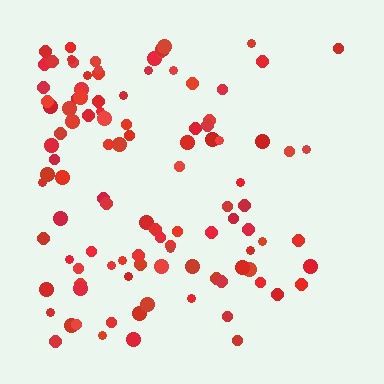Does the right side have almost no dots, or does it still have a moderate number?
Still a moderate number, just noticeably fewer than the left.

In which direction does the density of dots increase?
From right to left, with the left side densest.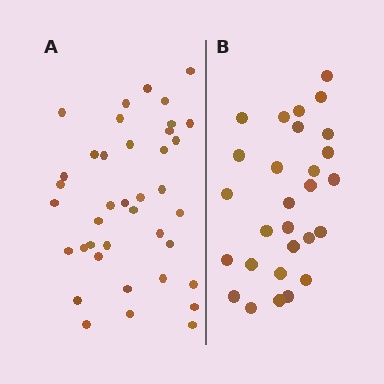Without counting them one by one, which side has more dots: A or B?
Region A (the left region) has more dots.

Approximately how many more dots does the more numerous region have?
Region A has roughly 12 or so more dots than region B.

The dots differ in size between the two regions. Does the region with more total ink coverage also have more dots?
No. Region B has more total ink coverage because its dots are larger, but region A actually contains more individual dots. Total area can be misleading — the number of items is what matters here.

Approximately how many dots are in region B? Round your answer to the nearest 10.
About 30 dots. (The exact count is 28, which rounds to 30.)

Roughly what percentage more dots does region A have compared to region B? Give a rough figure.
About 40% more.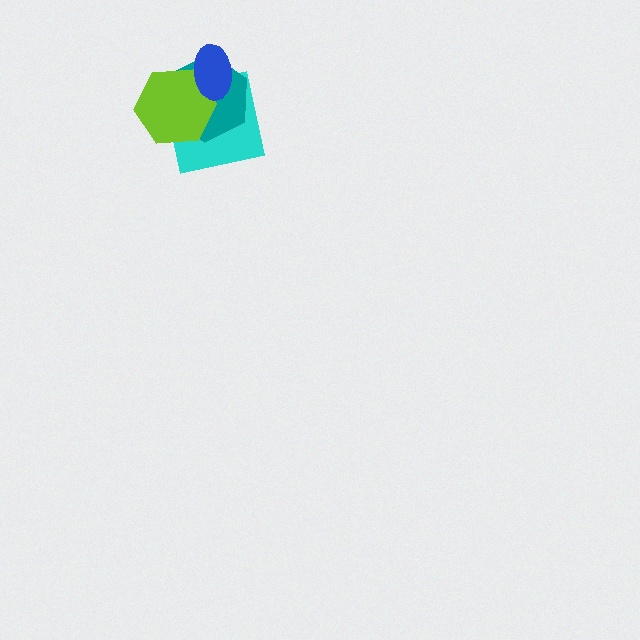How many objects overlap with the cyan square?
3 objects overlap with the cyan square.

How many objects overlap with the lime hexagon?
3 objects overlap with the lime hexagon.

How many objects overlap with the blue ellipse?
3 objects overlap with the blue ellipse.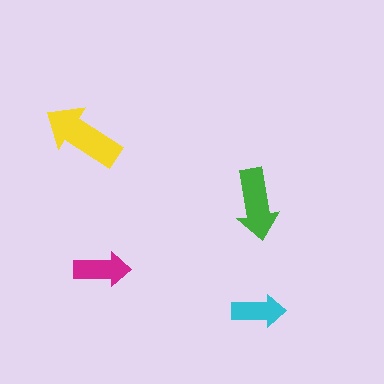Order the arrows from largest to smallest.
the yellow one, the green one, the magenta one, the cyan one.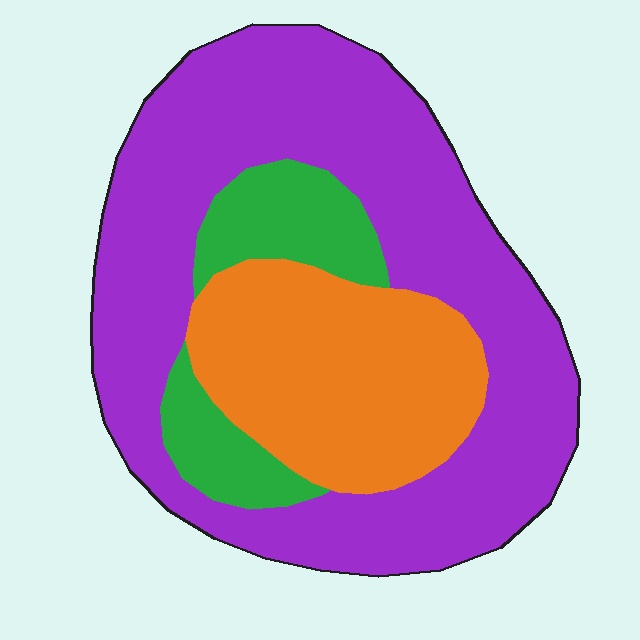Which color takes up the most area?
Purple, at roughly 60%.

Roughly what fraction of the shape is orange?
Orange covers 26% of the shape.